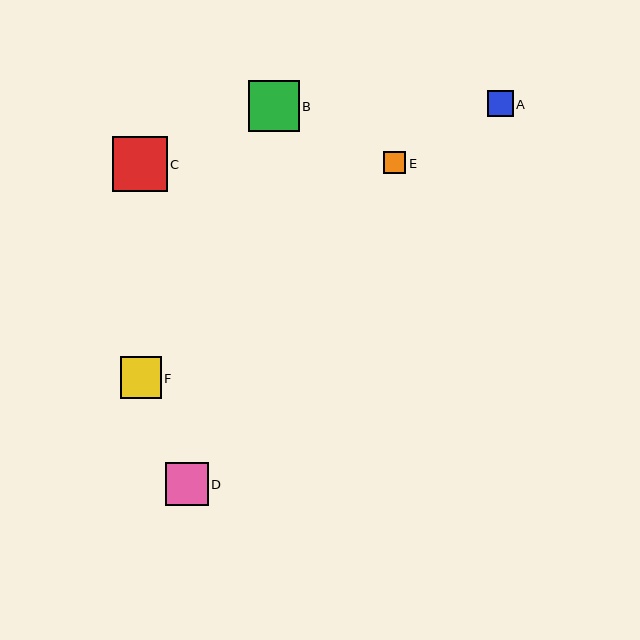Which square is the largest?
Square C is the largest with a size of approximately 55 pixels.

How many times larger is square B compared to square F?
Square B is approximately 1.2 times the size of square F.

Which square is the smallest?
Square E is the smallest with a size of approximately 22 pixels.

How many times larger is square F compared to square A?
Square F is approximately 1.6 times the size of square A.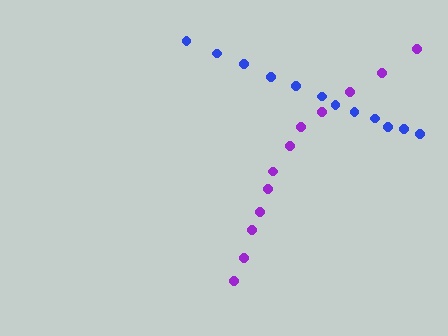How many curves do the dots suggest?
There are 2 distinct paths.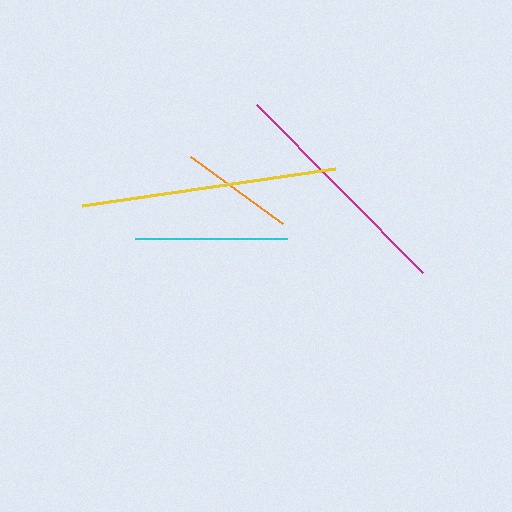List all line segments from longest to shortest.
From longest to shortest: yellow, magenta, cyan, orange.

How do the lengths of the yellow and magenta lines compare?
The yellow and magenta lines are approximately the same length.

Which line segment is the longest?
The yellow line is the longest at approximately 256 pixels.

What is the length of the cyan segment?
The cyan segment is approximately 153 pixels long.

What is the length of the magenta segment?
The magenta segment is approximately 236 pixels long.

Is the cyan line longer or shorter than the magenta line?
The magenta line is longer than the cyan line.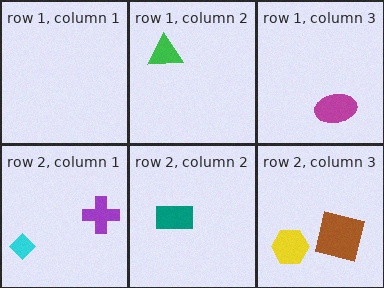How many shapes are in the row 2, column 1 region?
2.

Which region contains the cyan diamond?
The row 2, column 1 region.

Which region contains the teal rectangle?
The row 2, column 2 region.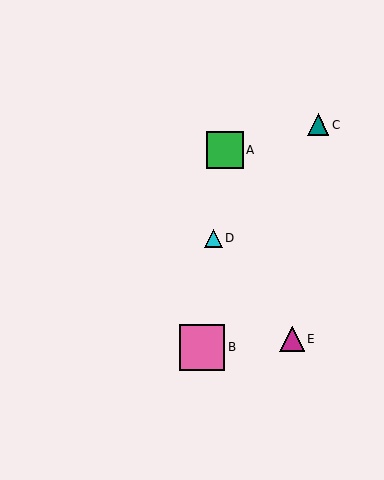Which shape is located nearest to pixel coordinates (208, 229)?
The cyan triangle (labeled D) at (214, 238) is nearest to that location.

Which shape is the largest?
The pink square (labeled B) is the largest.